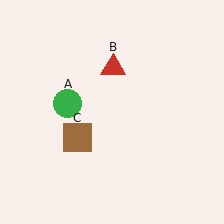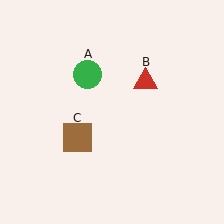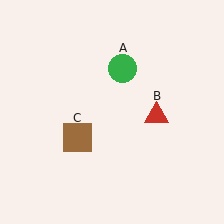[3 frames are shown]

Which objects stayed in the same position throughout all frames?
Brown square (object C) remained stationary.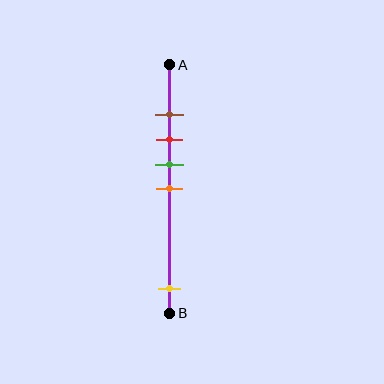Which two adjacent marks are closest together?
The brown and red marks are the closest adjacent pair.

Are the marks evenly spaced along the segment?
No, the marks are not evenly spaced.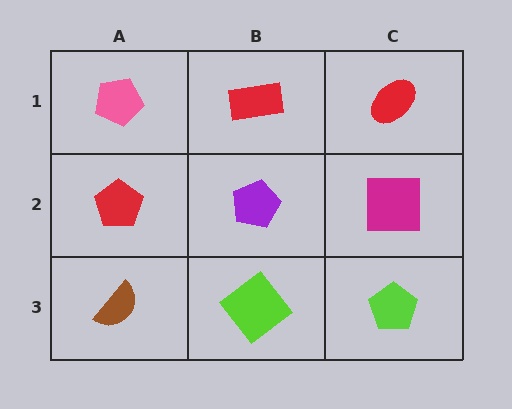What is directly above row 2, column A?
A pink pentagon.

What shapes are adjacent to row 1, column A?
A red pentagon (row 2, column A), a red rectangle (row 1, column B).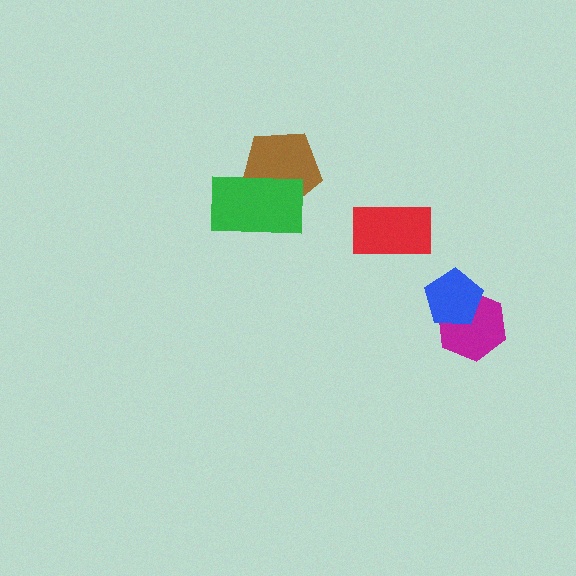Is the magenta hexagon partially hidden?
Yes, it is partially covered by another shape.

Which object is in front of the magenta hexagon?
The blue pentagon is in front of the magenta hexagon.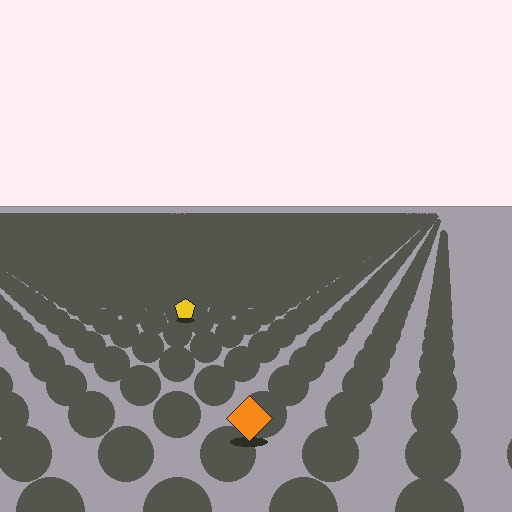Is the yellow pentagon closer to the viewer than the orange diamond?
No. The orange diamond is closer — you can tell from the texture gradient: the ground texture is coarser near it.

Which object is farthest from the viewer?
The yellow pentagon is farthest from the viewer. It appears smaller and the ground texture around it is denser.